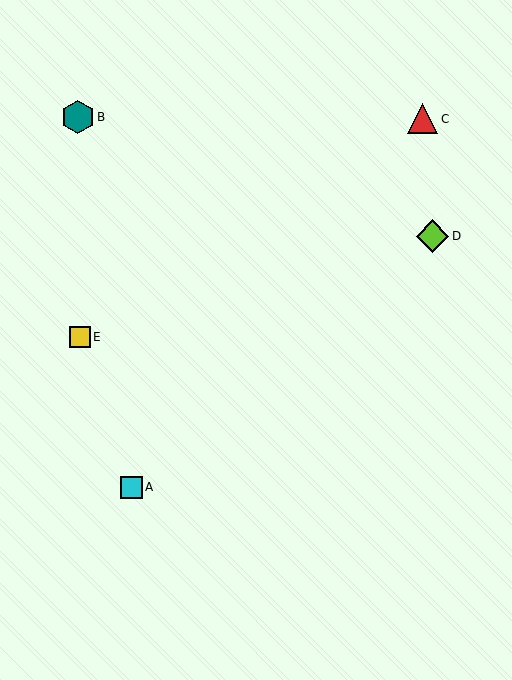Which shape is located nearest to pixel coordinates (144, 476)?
The cyan square (labeled A) at (131, 487) is nearest to that location.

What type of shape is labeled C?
Shape C is a red triangle.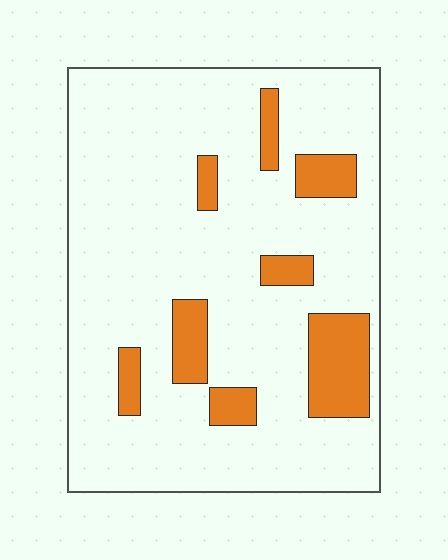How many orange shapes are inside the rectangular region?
8.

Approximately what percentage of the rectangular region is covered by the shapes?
Approximately 15%.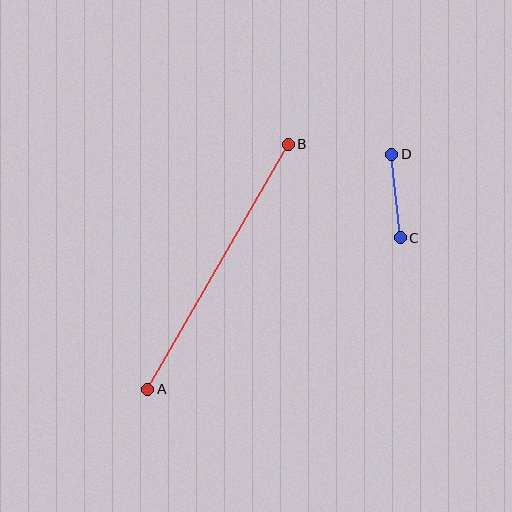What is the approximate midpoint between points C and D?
The midpoint is at approximately (396, 196) pixels.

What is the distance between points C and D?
The distance is approximately 84 pixels.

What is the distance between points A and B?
The distance is approximately 282 pixels.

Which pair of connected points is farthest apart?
Points A and B are farthest apart.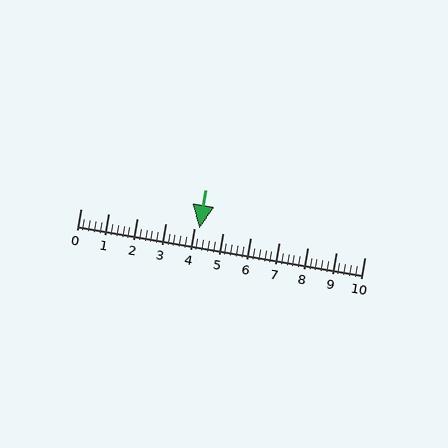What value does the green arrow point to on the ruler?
The green arrow points to approximately 4.2.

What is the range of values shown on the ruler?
The ruler shows values from 0 to 10.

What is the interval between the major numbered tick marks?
The major tick marks are spaced 1 units apart.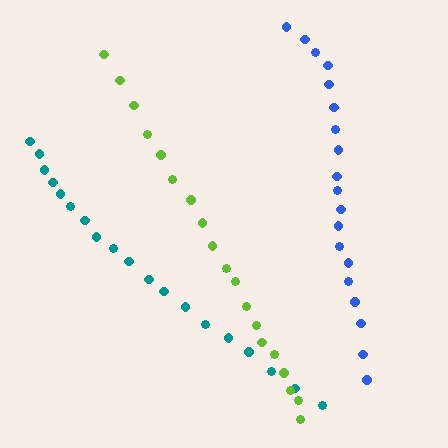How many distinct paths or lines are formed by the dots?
There are 3 distinct paths.